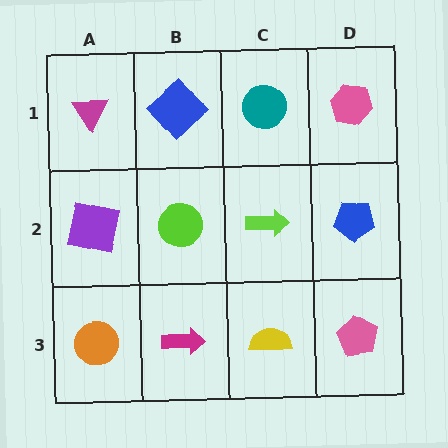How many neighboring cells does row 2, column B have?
4.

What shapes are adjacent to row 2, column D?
A pink hexagon (row 1, column D), a pink pentagon (row 3, column D), a lime arrow (row 2, column C).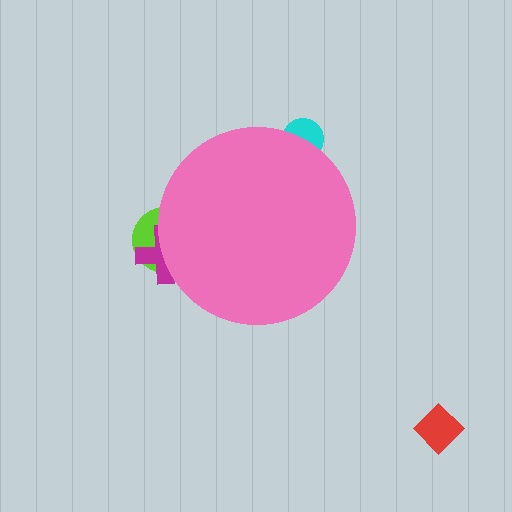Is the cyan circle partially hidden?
Yes, the cyan circle is partially hidden behind the pink circle.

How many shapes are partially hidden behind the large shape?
3 shapes are partially hidden.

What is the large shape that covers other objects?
A pink circle.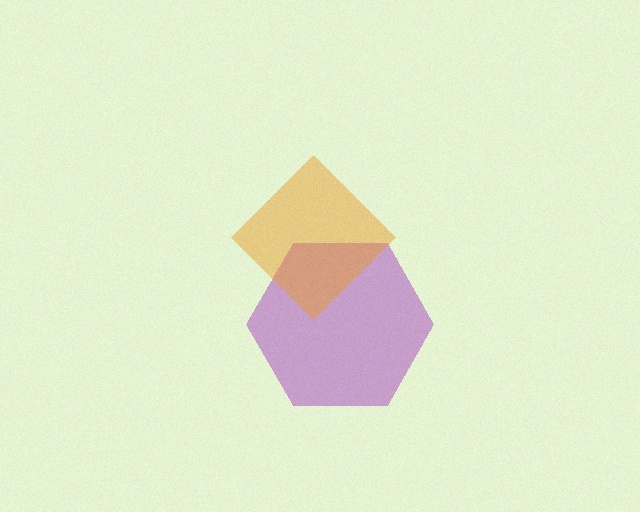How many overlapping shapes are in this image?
There are 2 overlapping shapes in the image.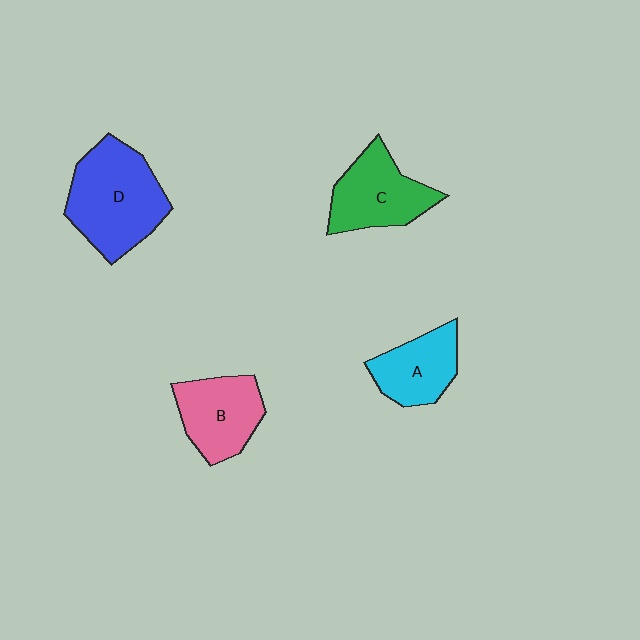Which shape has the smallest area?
Shape A (cyan).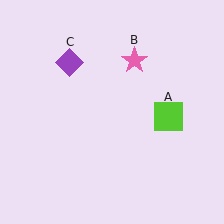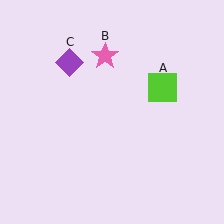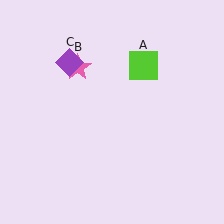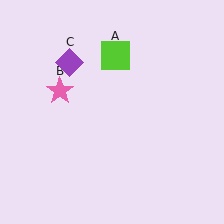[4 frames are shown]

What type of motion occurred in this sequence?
The lime square (object A), pink star (object B) rotated counterclockwise around the center of the scene.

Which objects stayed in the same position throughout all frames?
Purple diamond (object C) remained stationary.